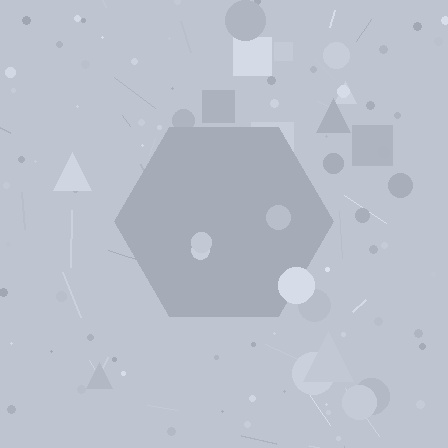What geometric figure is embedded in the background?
A hexagon is embedded in the background.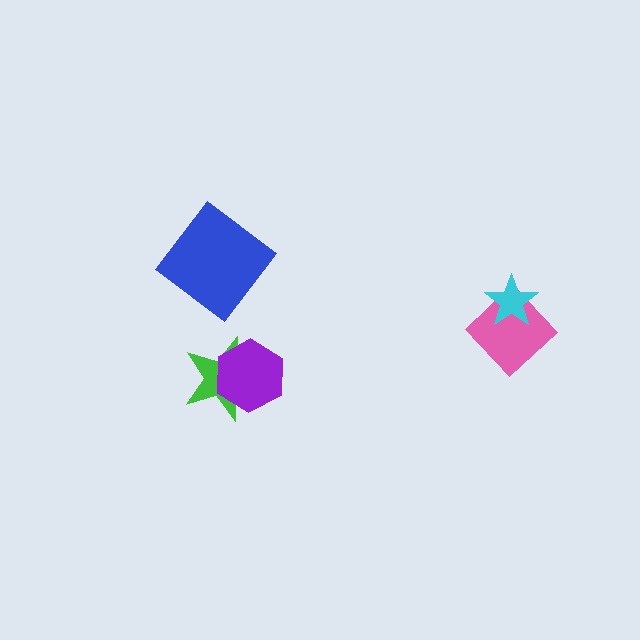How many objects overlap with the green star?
1 object overlaps with the green star.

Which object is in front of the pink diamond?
The cyan star is in front of the pink diamond.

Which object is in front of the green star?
The purple hexagon is in front of the green star.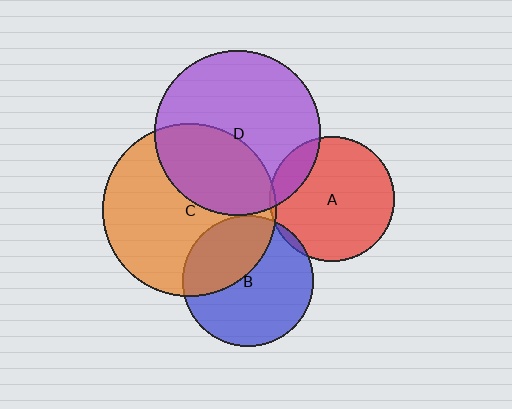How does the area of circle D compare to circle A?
Approximately 1.7 times.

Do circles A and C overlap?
Yes.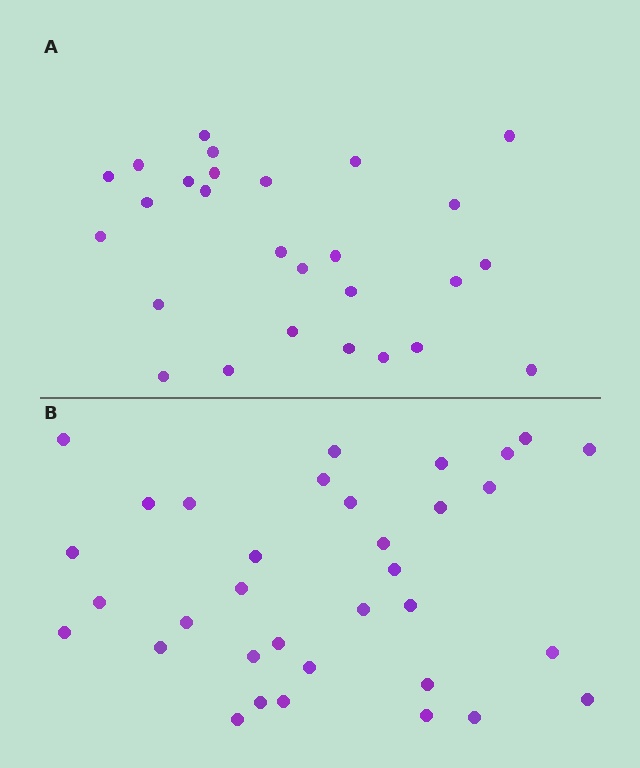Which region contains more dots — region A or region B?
Region B (the bottom region) has more dots.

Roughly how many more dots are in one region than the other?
Region B has roughly 8 or so more dots than region A.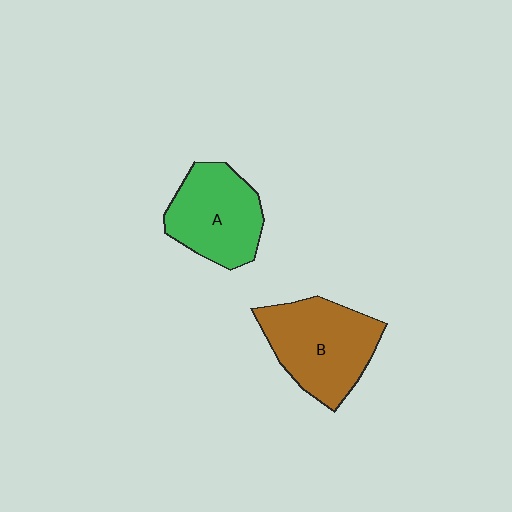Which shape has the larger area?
Shape B (brown).